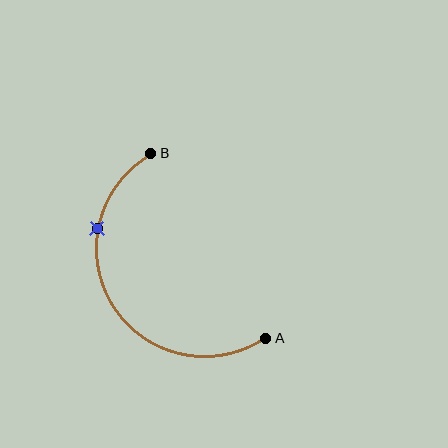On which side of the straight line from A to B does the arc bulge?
The arc bulges to the left of the straight line connecting A and B.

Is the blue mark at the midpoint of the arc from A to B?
No. The blue mark lies on the arc but is closer to endpoint B. The arc midpoint would be at the point on the curve equidistant along the arc from both A and B.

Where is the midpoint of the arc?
The arc midpoint is the point on the curve farthest from the straight line joining A and B. It sits to the left of that line.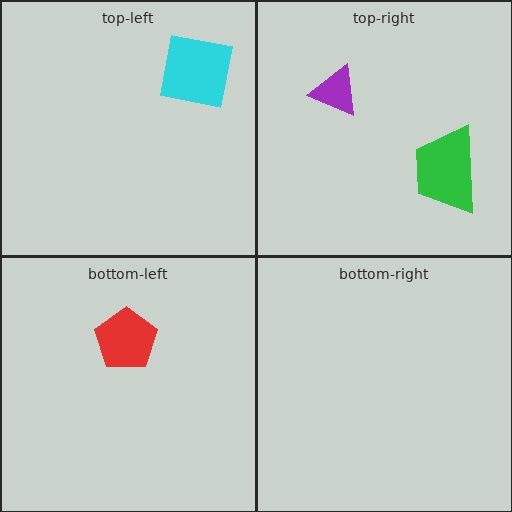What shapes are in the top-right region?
The green trapezoid, the purple triangle.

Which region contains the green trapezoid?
The top-right region.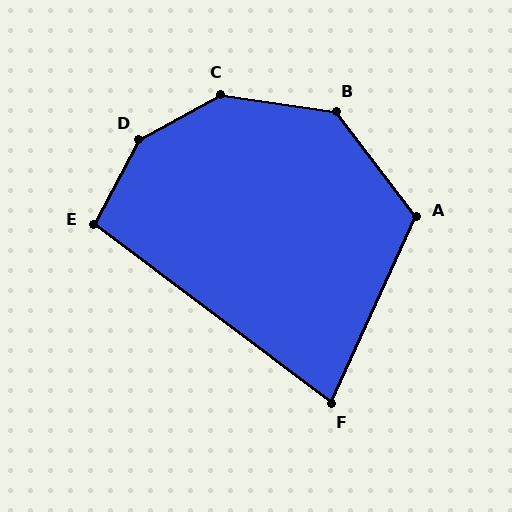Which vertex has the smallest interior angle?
F, at approximately 78 degrees.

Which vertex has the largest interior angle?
D, at approximately 147 degrees.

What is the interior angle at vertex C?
Approximately 143 degrees (obtuse).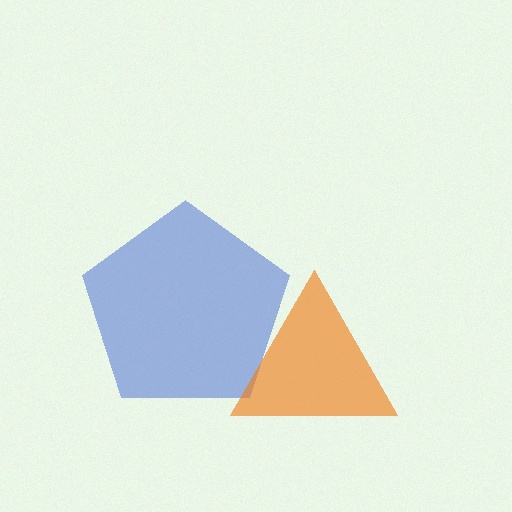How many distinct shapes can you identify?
There are 2 distinct shapes: a blue pentagon, an orange triangle.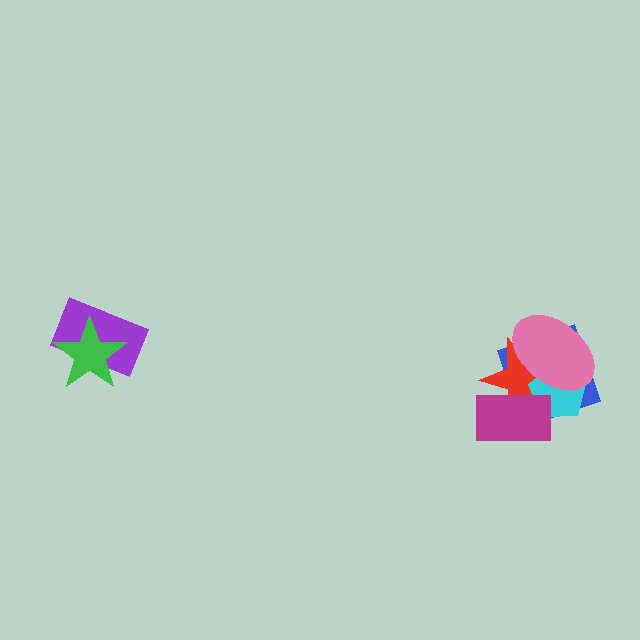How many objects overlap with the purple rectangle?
1 object overlaps with the purple rectangle.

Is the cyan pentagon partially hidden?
Yes, it is partially covered by another shape.